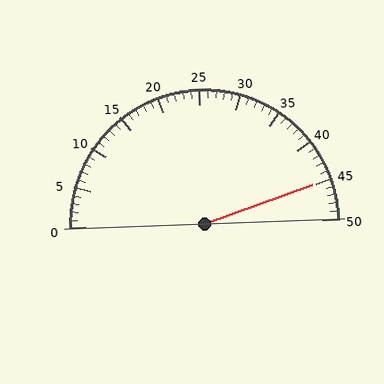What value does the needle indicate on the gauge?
The needle indicates approximately 45.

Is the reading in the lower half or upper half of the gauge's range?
The reading is in the upper half of the range (0 to 50).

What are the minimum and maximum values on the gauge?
The gauge ranges from 0 to 50.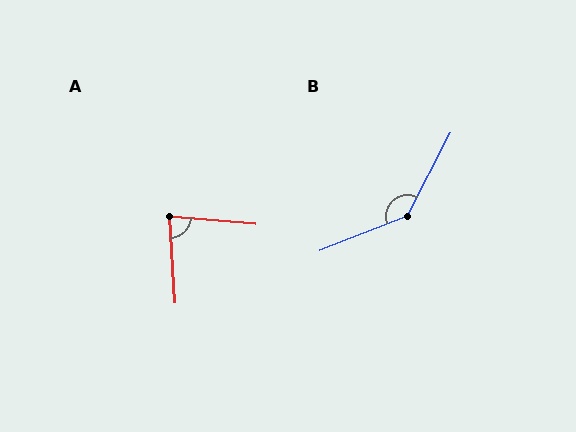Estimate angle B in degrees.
Approximately 139 degrees.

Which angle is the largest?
B, at approximately 139 degrees.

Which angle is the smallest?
A, at approximately 81 degrees.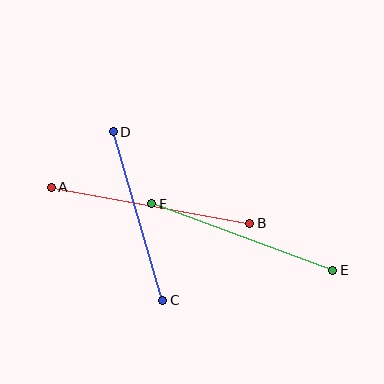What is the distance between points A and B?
The distance is approximately 201 pixels.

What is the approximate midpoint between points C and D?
The midpoint is at approximately (138, 216) pixels.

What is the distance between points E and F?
The distance is approximately 193 pixels.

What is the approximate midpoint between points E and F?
The midpoint is at approximately (242, 237) pixels.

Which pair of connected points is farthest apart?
Points A and B are farthest apart.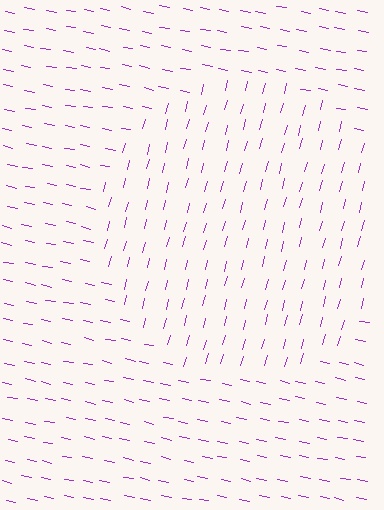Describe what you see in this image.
The image is filled with small purple line segments. A circle region in the image has lines oriented differently from the surrounding lines, creating a visible texture boundary.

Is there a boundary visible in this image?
Yes, there is a texture boundary formed by a change in line orientation.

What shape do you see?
I see a circle.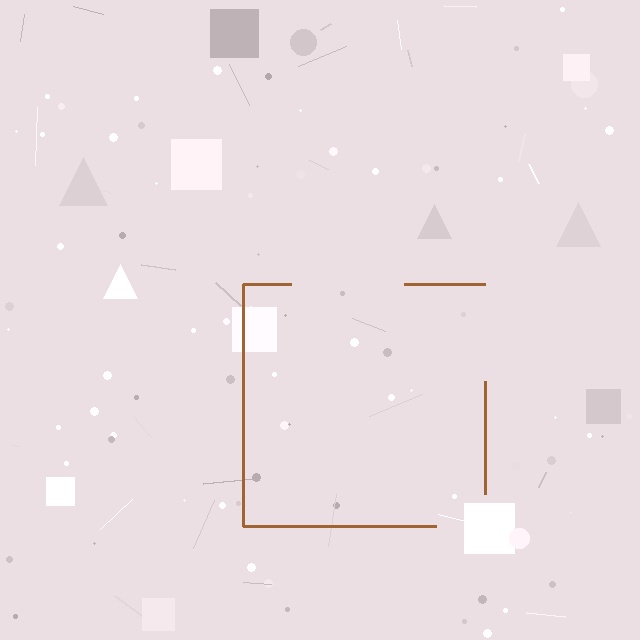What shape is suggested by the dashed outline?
The dashed outline suggests a square.